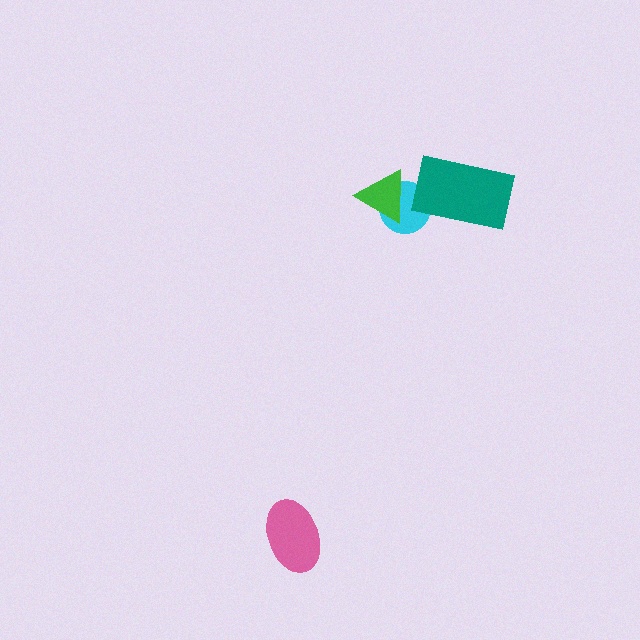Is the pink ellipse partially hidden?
No, no other shape covers it.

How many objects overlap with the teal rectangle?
1 object overlaps with the teal rectangle.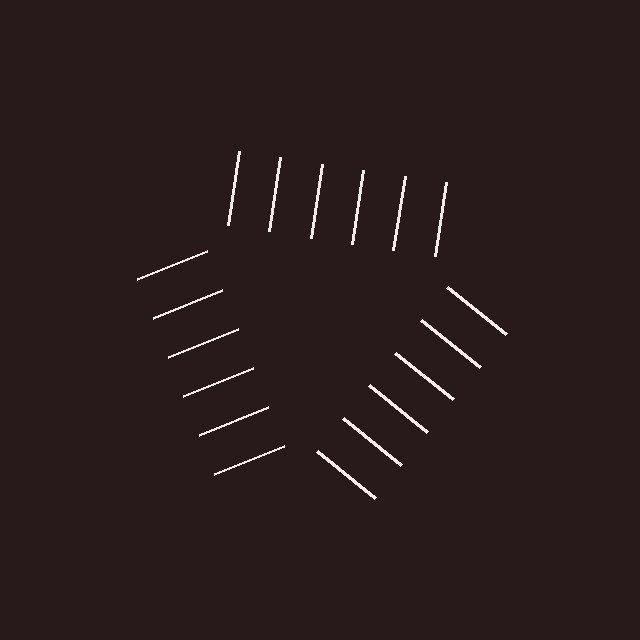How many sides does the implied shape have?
3 sides — the line-ends trace a triangle.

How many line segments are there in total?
18 — 6 along each of the 3 edges.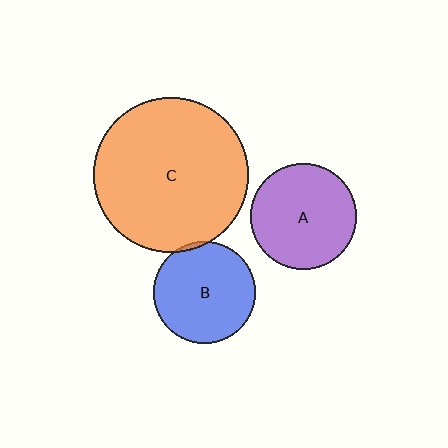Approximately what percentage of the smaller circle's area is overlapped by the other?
Approximately 5%.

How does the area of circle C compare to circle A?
Approximately 2.1 times.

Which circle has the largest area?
Circle C (orange).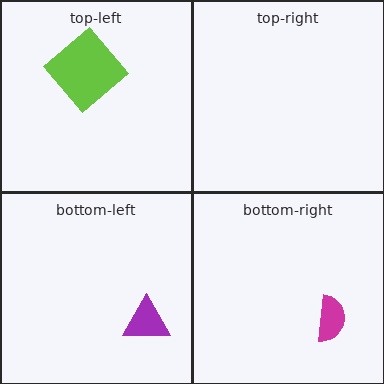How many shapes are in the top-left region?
1.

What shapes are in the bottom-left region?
The purple triangle.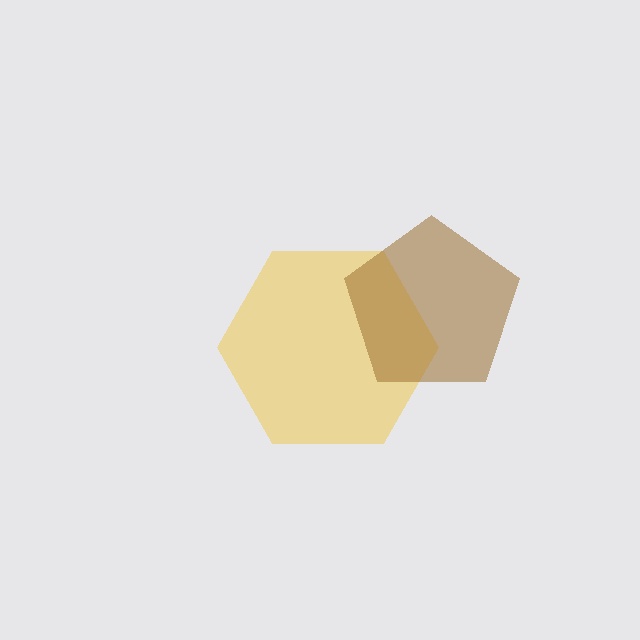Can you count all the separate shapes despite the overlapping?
Yes, there are 2 separate shapes.